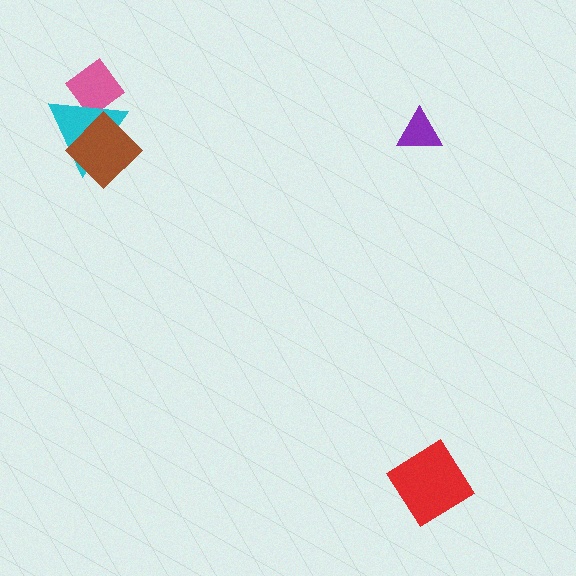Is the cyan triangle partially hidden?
Yes, it is partially covered by another shape.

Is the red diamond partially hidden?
No, no other shape covers it.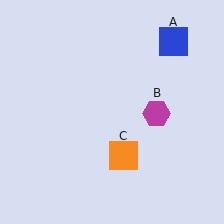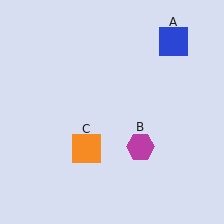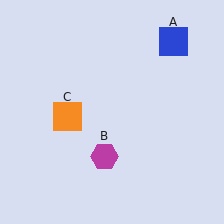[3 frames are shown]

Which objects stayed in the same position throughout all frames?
Blue square (object A) remained stationary.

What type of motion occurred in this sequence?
The magenta hexagon (object B), orange square (object C) rotated clockwise around the center of the scene.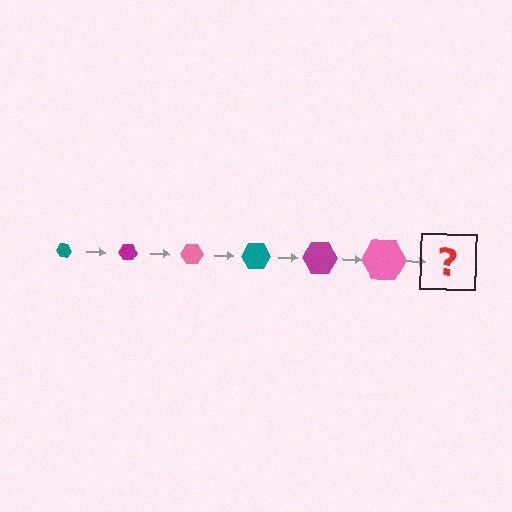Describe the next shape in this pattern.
It should be a teal hexagon, larger than the previous one.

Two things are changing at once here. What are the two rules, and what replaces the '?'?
The two rules are that the hexagon grows larger each step and the color cycles through teal, magenta, and pink. The '?' should be a teal hexagon, larger than the previous one.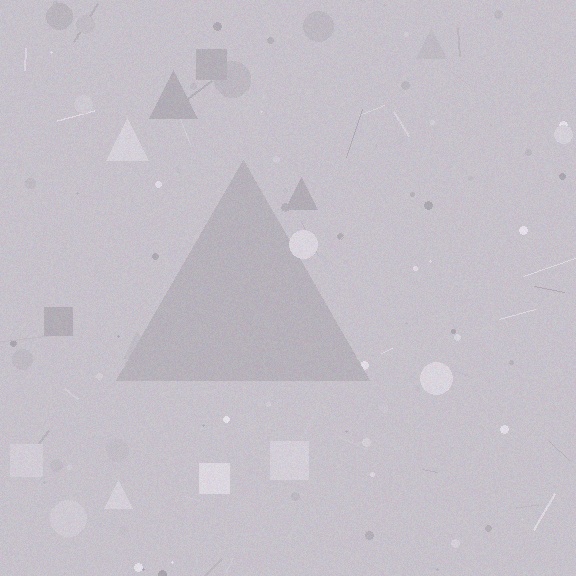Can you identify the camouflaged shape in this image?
The camouflaged shape is a triangle.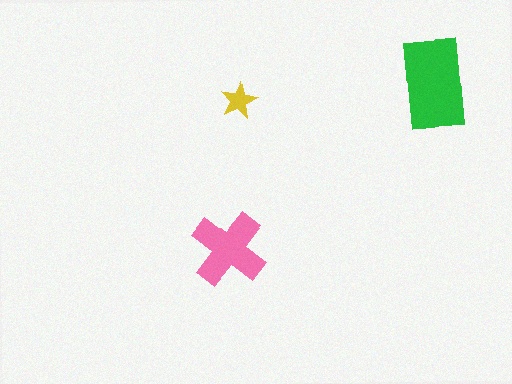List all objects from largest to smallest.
The green rectangle, the pink cross, the yellow star.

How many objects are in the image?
There are 3 objects in the image.